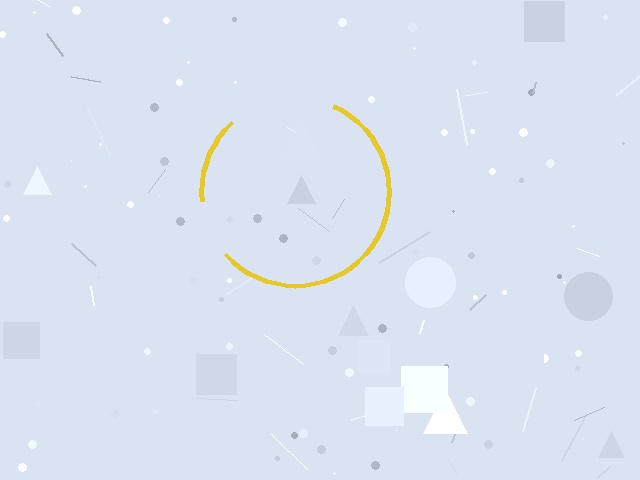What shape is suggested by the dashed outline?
The dashed outline suggests a circle.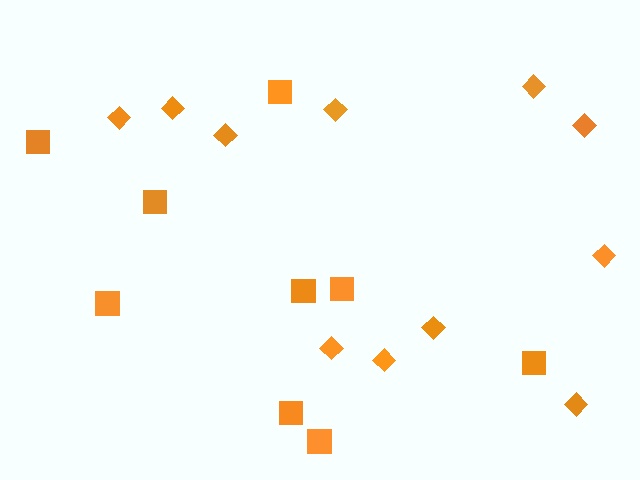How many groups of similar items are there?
There are 2 groups: one group of diamonds (11) and one group of squares (9).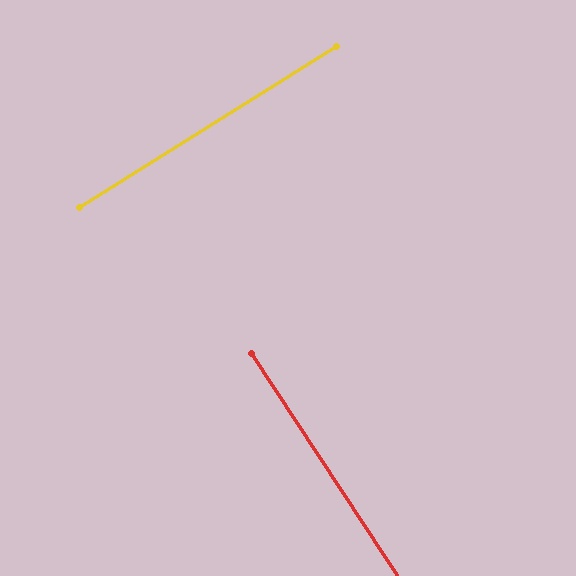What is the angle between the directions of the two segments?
Approximately 89 degrees.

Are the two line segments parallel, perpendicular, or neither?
Perpendicular — they meet at approximately 89°.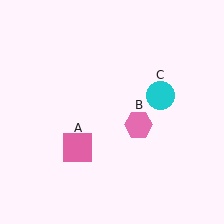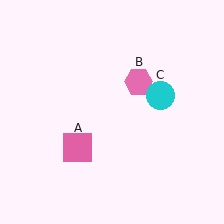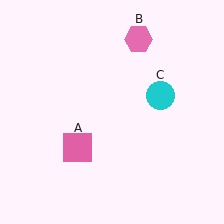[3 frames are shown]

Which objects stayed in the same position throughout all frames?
Pink square (object A) and cyan circle (object C) remained stationary.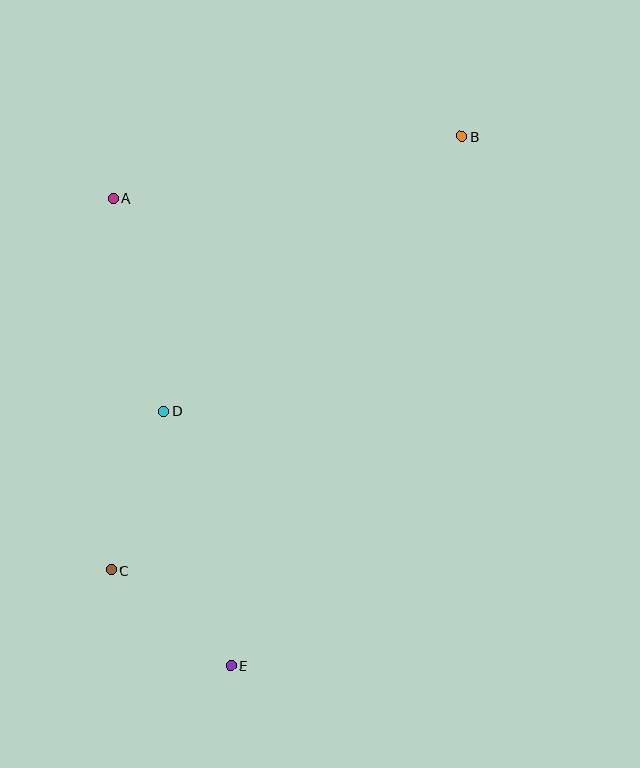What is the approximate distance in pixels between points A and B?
The distance between A and B is approximately 354 pixels.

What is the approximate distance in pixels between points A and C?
The distance between A and C is approximately 372 pixels.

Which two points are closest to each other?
Points C and E are closest to each other.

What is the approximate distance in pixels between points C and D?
The distance between C and D is approximately 167 pixels.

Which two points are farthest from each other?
Points B and E are farthest from each other.